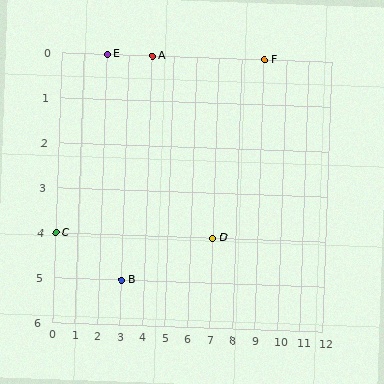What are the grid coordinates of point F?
Point F is at grid coordinates (9, 0).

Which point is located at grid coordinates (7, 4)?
Point D is at (7, 4).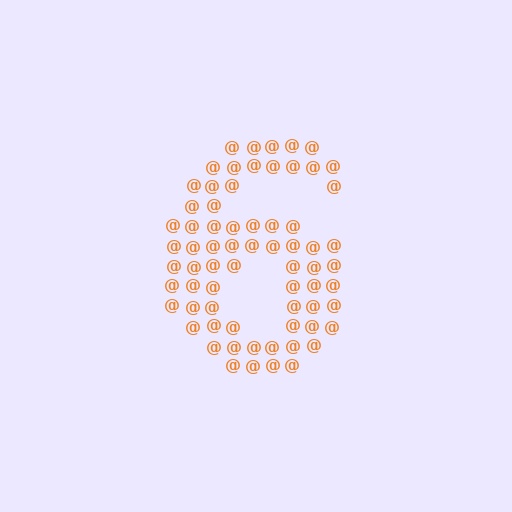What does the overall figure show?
The overall figure shows the digit 6.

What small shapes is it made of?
It is made of small at signs.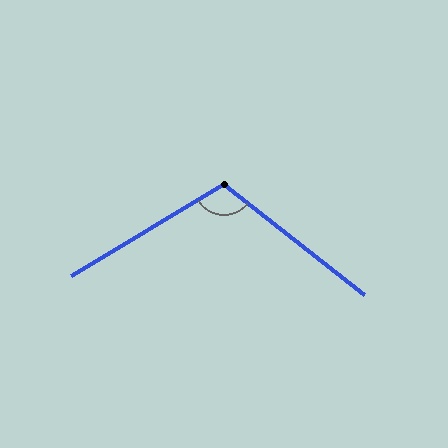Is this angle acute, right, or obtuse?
It is obtuse.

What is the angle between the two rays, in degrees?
Approximately 111 degrees.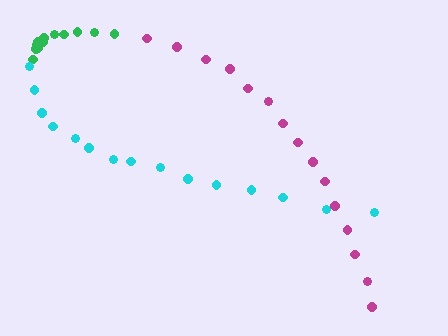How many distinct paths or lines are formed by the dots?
There are 3 distinct paths.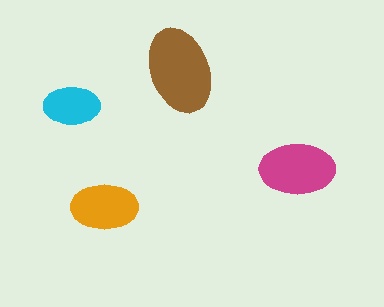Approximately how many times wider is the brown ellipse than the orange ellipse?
About 1.5 times wider.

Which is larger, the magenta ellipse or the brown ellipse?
The brown one.